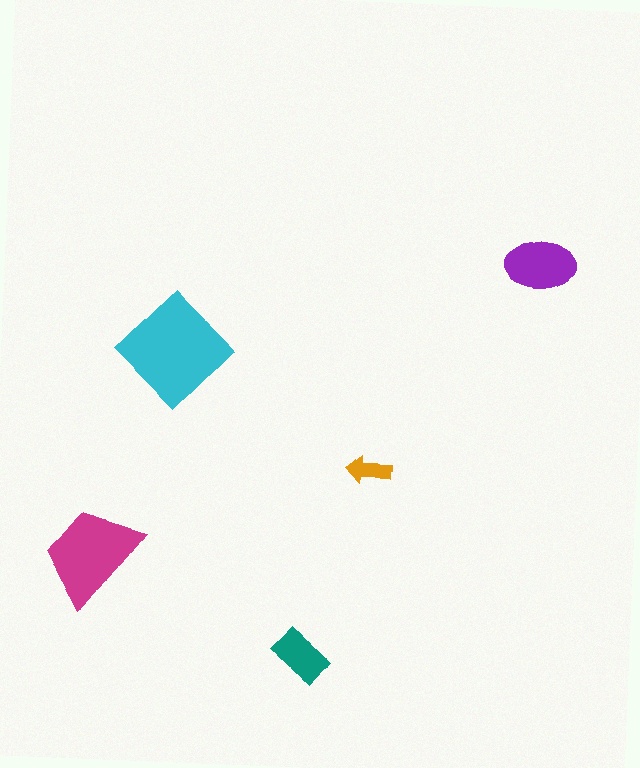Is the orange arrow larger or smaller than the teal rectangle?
Smaller.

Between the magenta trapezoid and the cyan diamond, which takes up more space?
The cyan diamond.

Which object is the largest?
The cyan diamond.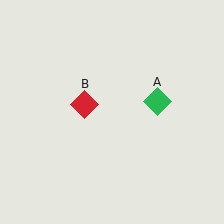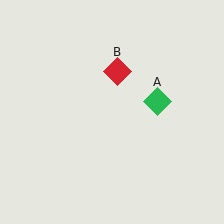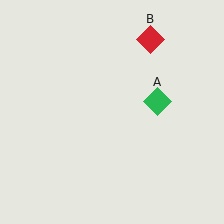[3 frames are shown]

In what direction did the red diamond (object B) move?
The red diamond (object B) moved up and to the right.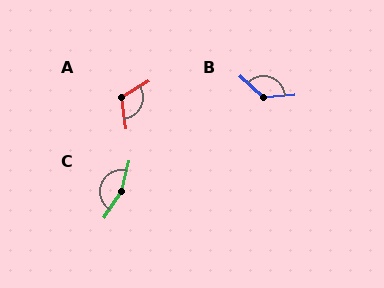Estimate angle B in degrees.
Approximately 134 degrees.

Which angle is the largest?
C, at approximately 160 degrees.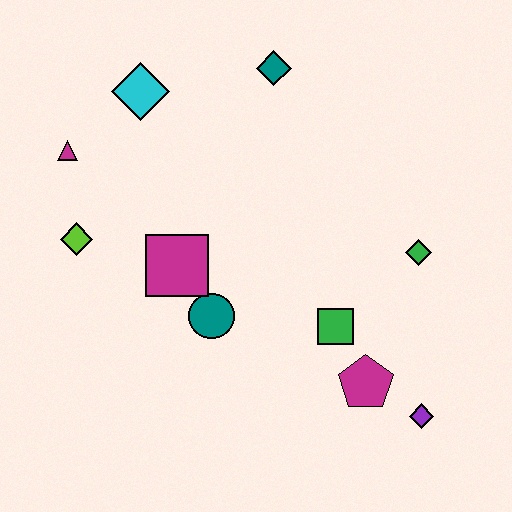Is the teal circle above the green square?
Yes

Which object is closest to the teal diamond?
The cyan diamond is closest to the teal diamond.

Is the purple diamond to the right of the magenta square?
Yes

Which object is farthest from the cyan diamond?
The purple diamond is farthest from the cyan diamond.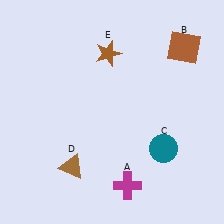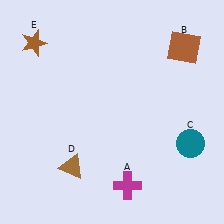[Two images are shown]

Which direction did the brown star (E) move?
The brown star (E) moved left.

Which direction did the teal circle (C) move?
The teal circle (C) moved right.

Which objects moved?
The objects that moved are: the teal circle (C), the brown star (E).